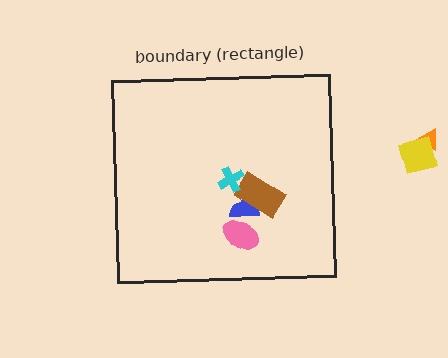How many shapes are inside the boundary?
4 inside, 2 outside.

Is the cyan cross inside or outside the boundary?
Inside.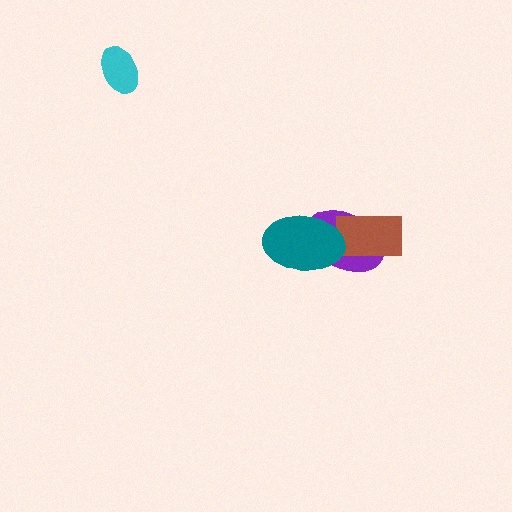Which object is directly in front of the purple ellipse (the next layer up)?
The brown rectangle is directly in front of the purple ellipse.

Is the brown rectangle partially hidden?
Yes, it is partially covered by another shape.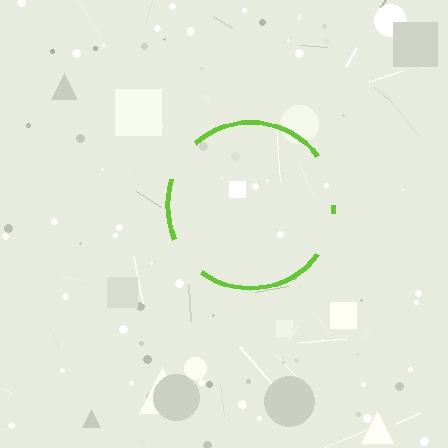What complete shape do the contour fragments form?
The contour fragments form a circle.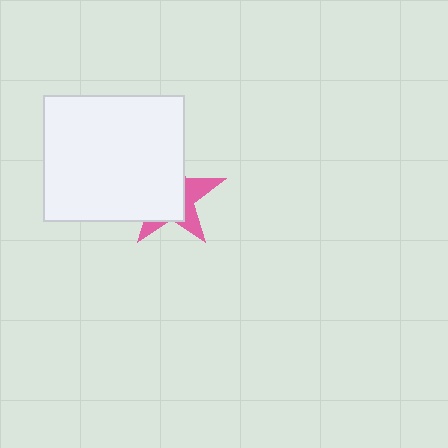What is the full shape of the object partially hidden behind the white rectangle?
The partially hidden object is a pink star.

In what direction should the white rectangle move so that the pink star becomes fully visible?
The white rectangle should move toward the upper-left. That is the shortest direction to clear the overlap and leave the pink star fully visible.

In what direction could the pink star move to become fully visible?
The pink star could move toward the lower-right. That would shift it out from behind the white rectangle entirely.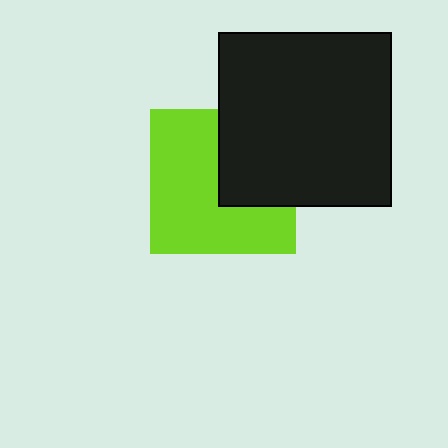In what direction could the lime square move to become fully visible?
The lime square could move left. That would shift it out from behind the black square entirely.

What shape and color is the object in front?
The object in front is a black square.